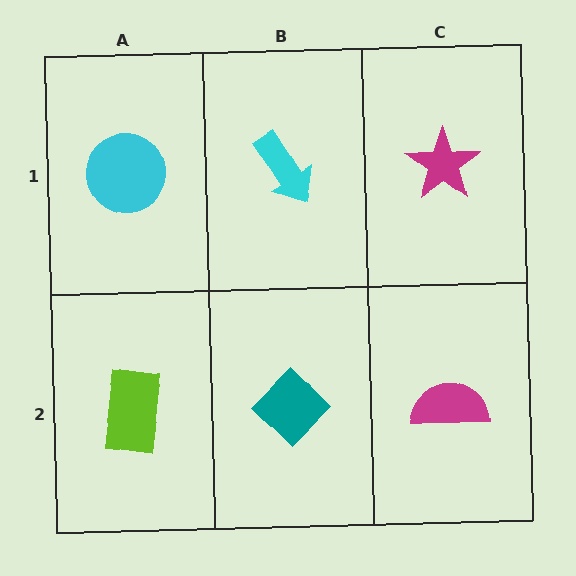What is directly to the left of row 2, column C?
A teal diamond.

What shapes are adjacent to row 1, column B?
A teal diamond (row 2, column B), a cyan circle (row 1, column A), a magenta star (row 1, column C).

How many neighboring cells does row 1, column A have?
2.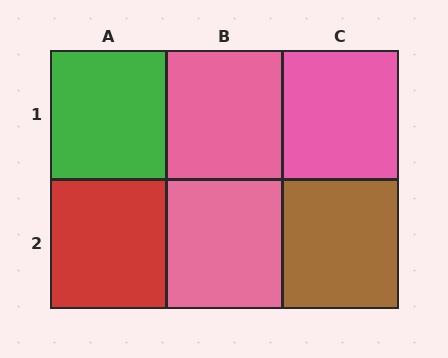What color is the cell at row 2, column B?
Pink.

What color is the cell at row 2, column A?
Red.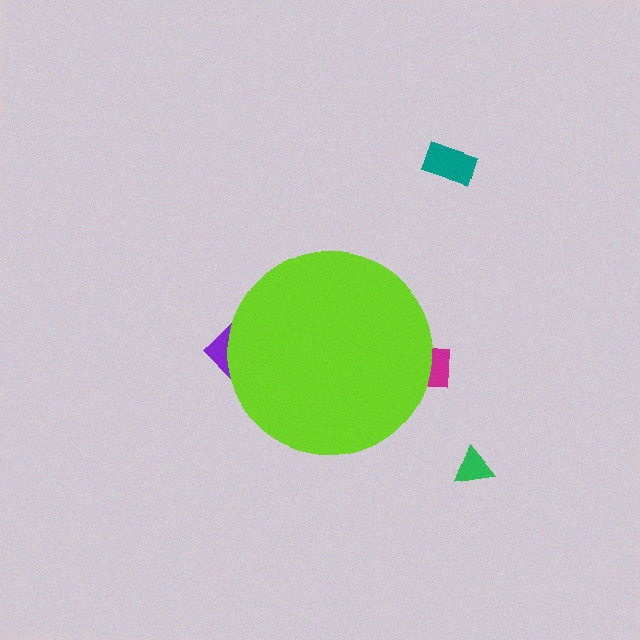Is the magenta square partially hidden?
Yes, the magenta square is partially hidden behind the lime circle.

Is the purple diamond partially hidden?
Yes, the purple diamond is partially hidden behind the lime circle.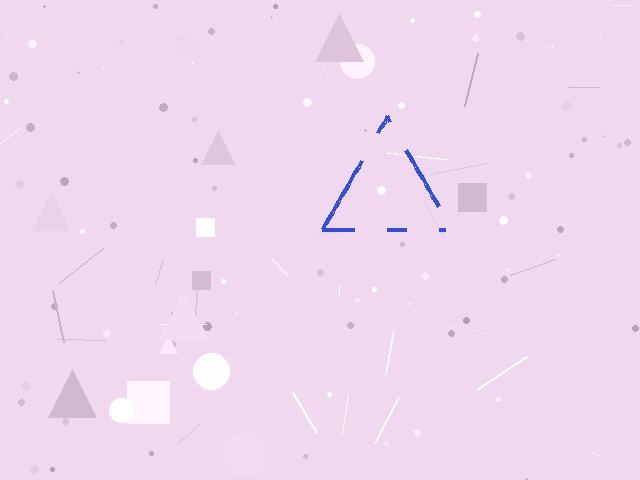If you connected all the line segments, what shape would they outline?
They would outline a triangle.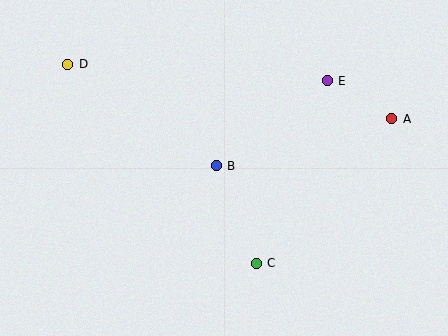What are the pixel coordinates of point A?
Point A is at (392, 119).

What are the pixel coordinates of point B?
Point B is at (216, 166).